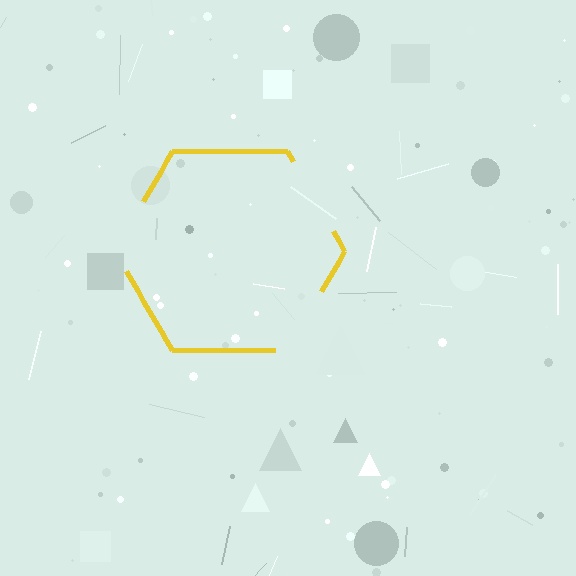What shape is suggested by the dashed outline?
The dashed outline suggests a hexagon.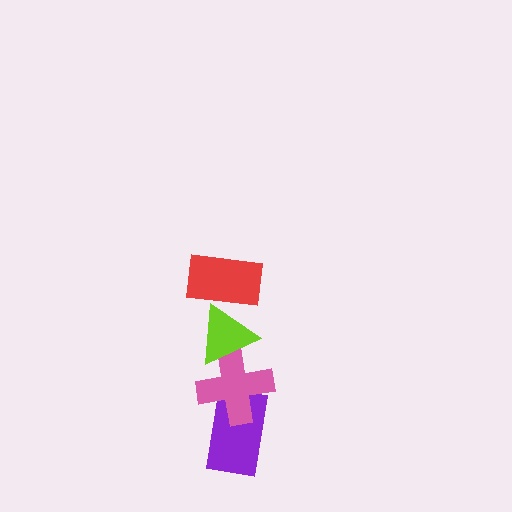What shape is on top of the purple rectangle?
The pink cross is on top of the purple rectangle.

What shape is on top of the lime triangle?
The red rectangle is on top of the lime triangle.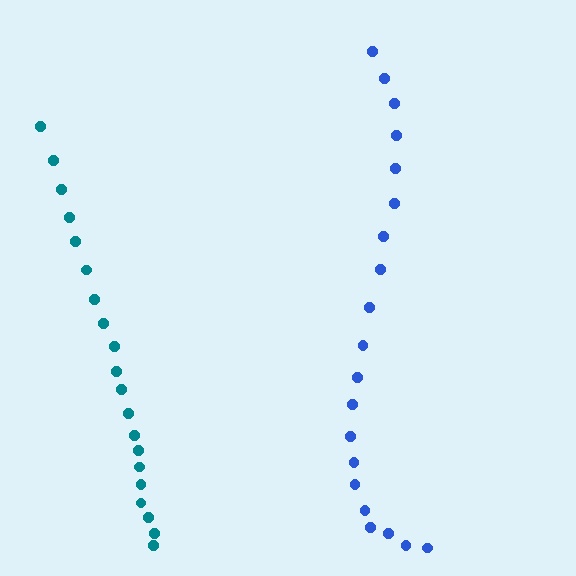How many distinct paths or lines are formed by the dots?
There are 2 distinct paths.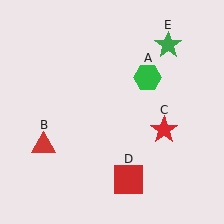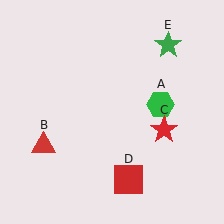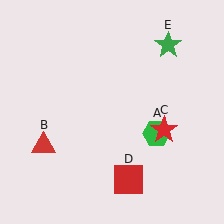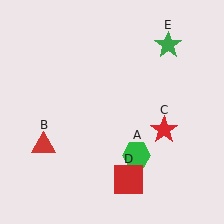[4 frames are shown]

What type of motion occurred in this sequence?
The green hexagon (object A) rotated clockwise around the center of the scene.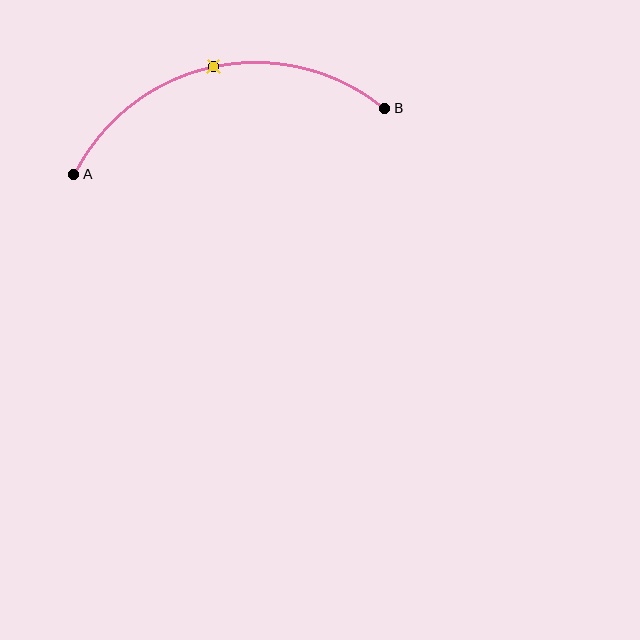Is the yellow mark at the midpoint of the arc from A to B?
Yes. The yellow mark lies on the arc at equal arc-length from both A and B — it is the arc midpoint.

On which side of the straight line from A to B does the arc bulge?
The arc bulges above the straight line connecting A and B.